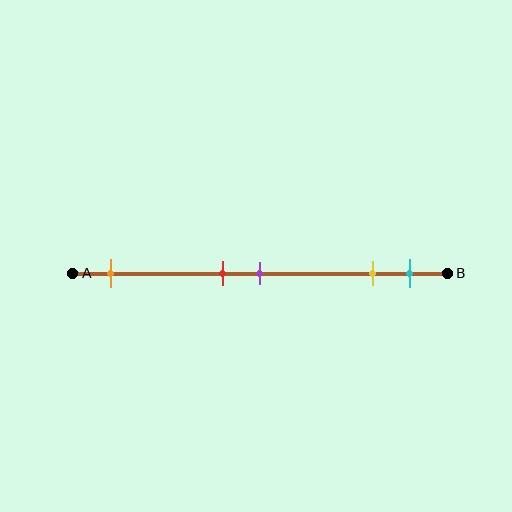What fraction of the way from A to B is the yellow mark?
The yellow mark is approximately 80% (0.8) of the way from A to B.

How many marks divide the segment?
There are 5 marks dividing the segment.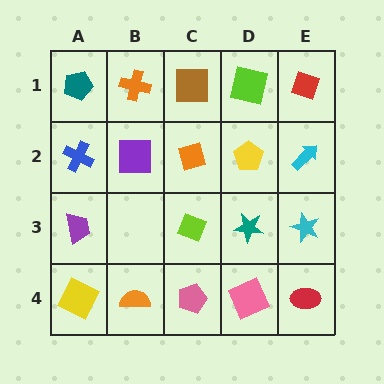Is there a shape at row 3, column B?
No, that cell is empty.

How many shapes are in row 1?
5 shapes.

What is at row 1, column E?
A red diamond.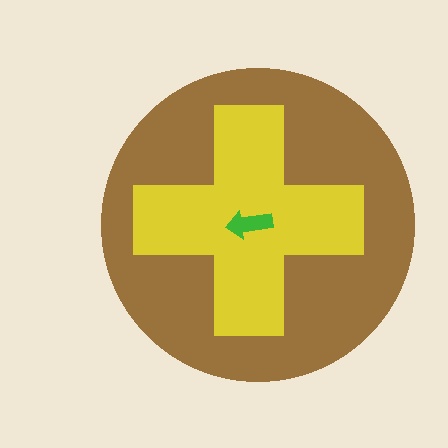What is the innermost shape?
The green arrow.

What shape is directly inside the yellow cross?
The green arrow.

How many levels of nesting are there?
3.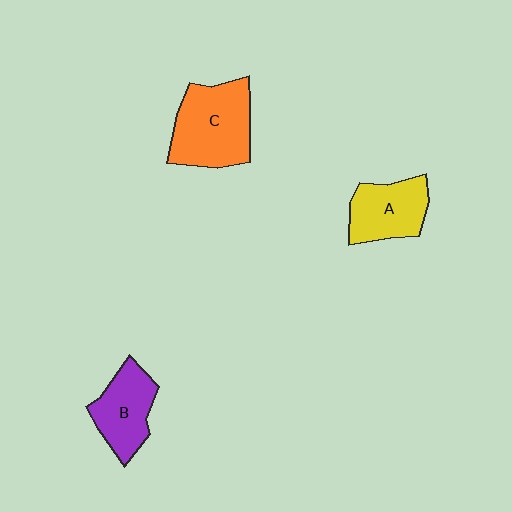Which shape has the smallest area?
Shape B (purple).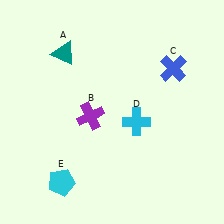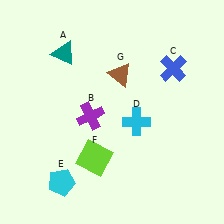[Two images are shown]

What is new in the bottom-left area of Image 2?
A lime square (F) was added in the bottom-left area of Image 2.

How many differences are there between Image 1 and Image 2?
There are 2 differences between the two images.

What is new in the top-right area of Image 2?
A brown triangle (G) was added in the top-right area of Image 2.